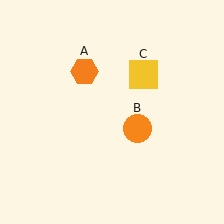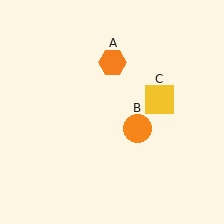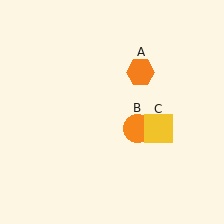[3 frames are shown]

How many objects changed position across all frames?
2 objects changed position: orange hexagon (object A), yellow square (object C).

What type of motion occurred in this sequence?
The orange hexagon (object A), yellow square (object C) rotated clockwise around the center of the scene.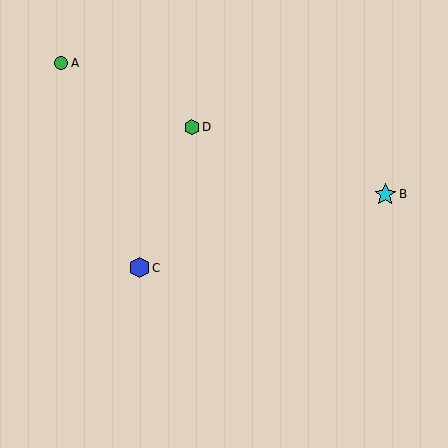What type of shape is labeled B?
Shape B is a cyan star.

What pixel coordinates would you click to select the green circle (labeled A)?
Click at (61, 63) to select the green circle A.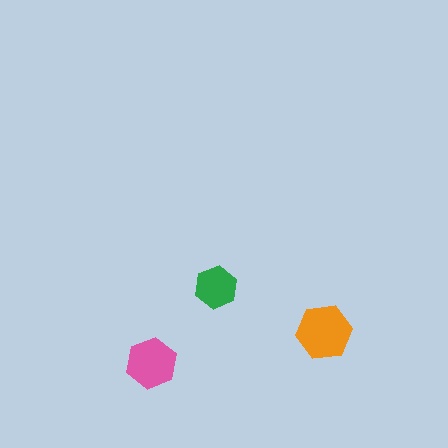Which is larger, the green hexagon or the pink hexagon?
The pink one.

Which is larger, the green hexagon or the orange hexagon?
The orange one.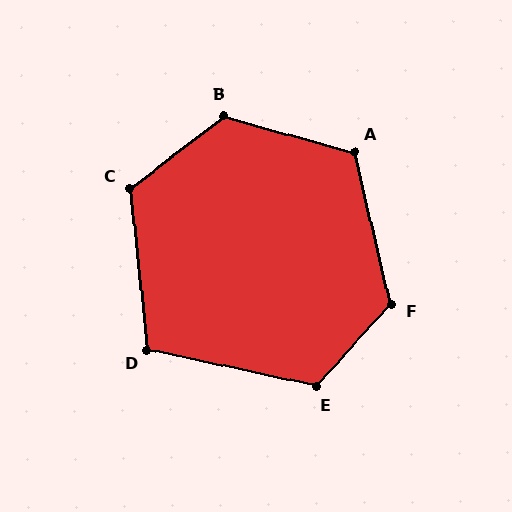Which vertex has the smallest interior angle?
D, at approximately 108 degrees.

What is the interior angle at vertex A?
Approximately 119 degrees (obtuse).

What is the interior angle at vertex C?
Approximately 121 degrees (obtuse).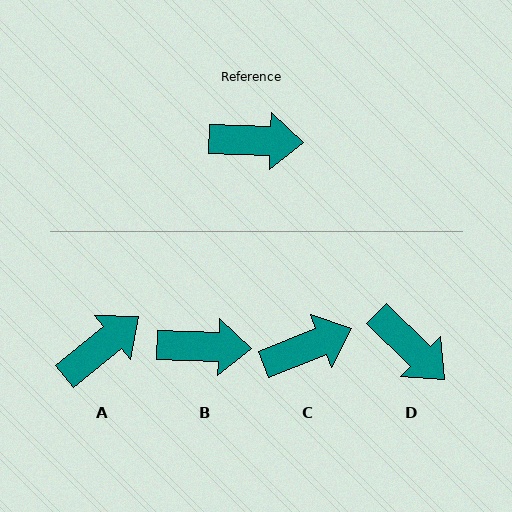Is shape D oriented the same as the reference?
No, it is off by about 42 degrees.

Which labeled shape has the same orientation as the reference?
B.